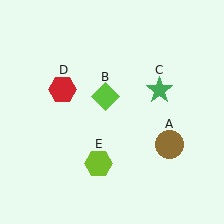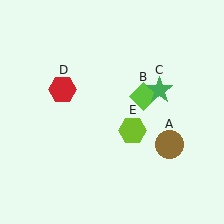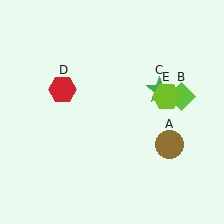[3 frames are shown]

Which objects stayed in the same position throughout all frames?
Brown circle (object A) and green star (object C) and red hexagon (object D) remained stationary.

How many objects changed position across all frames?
2 objects changed position: lime diamond (object B), lime hexagon (object E).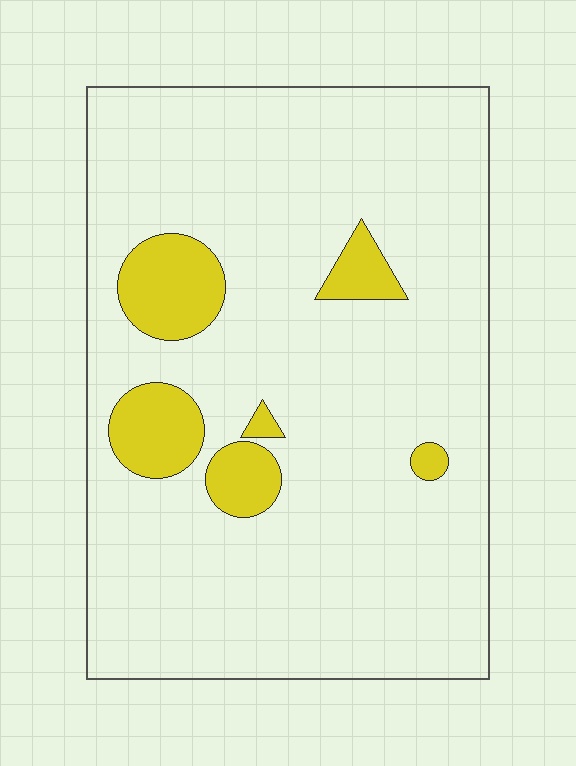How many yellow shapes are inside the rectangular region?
6.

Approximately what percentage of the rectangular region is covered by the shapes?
Approximately 10%.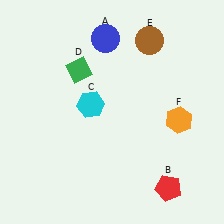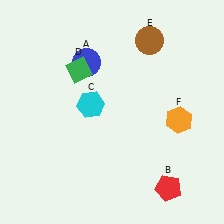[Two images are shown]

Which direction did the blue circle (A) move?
The blue circle (A) moved down.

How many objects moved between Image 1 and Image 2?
1 object moved between the two images.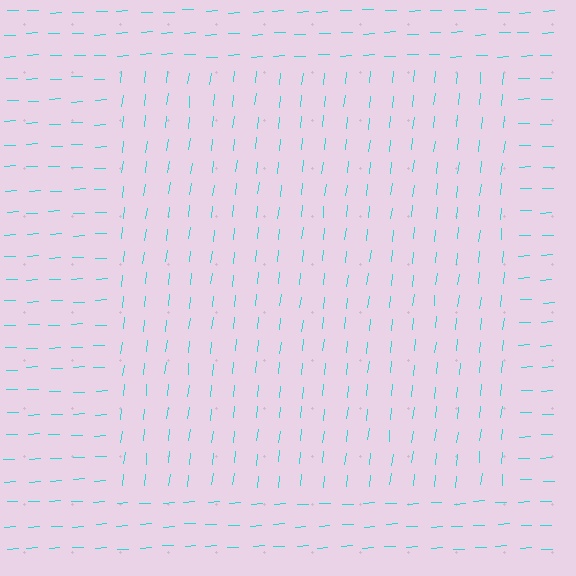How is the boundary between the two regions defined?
The boundary is defined purely by a change in line orientation (approximately 81 degrees difference). All lines are the same color and thickness.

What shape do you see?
I see a rectangle.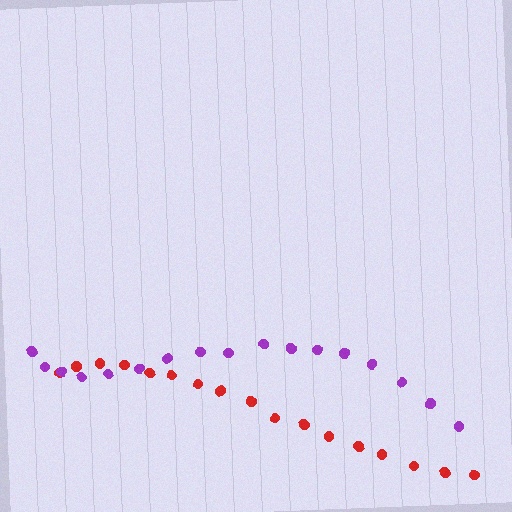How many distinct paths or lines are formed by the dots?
There are 2 distinct paths.